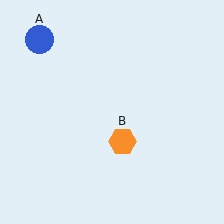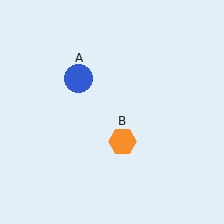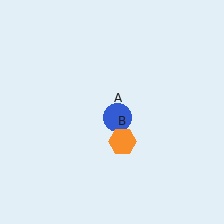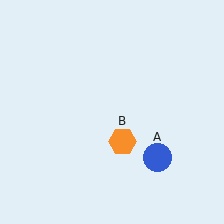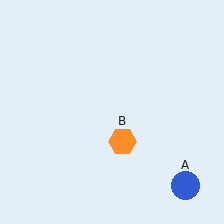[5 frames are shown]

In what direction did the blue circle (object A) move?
The blue circle (object A) moved down and to the right.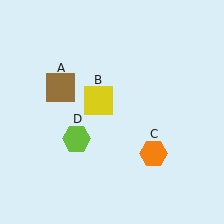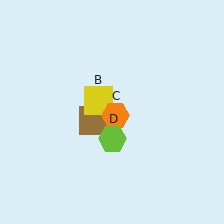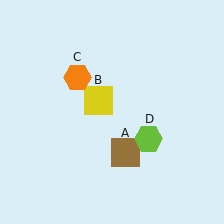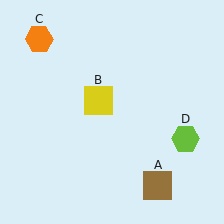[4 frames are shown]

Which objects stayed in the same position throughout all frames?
Yellow square (object B) remained stationary.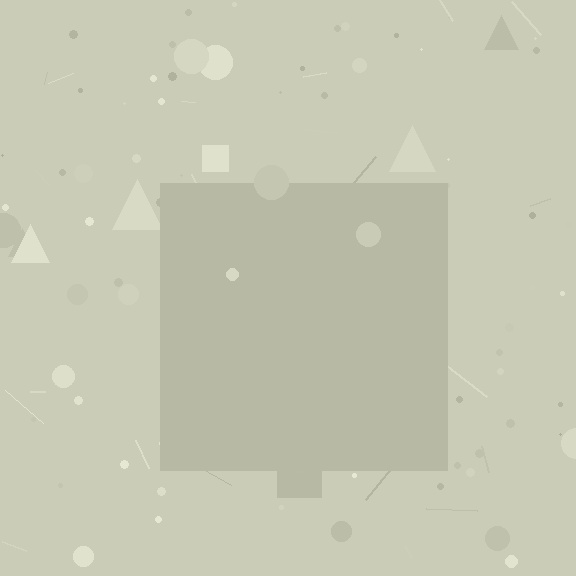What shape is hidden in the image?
A square is hidden in the image.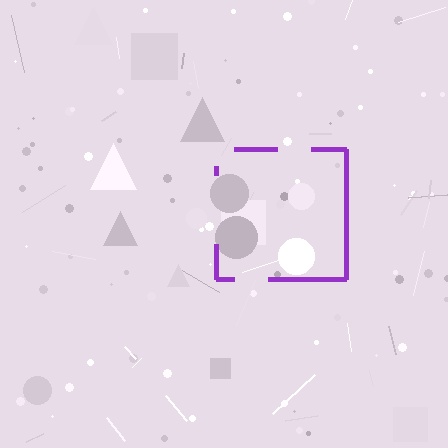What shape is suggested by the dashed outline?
The dashed outline suggests a square.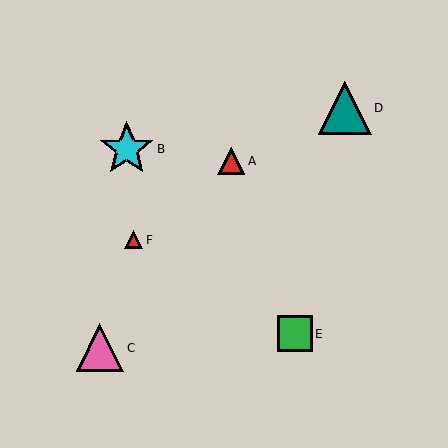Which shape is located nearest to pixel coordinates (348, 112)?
The teal triangle (labeled D) at (345, 108) is nearest to that location.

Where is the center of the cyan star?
The center of the cyan star is at (127, 149).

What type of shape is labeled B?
Shape B is a cyan star.